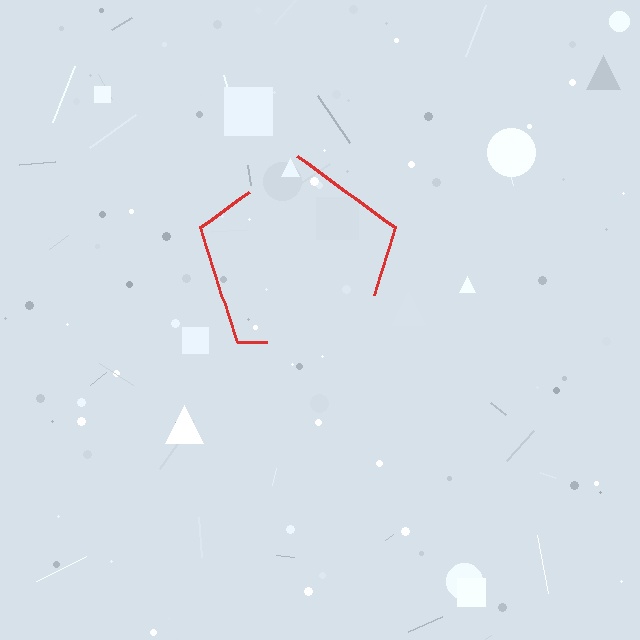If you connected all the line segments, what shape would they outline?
They would outline a pentagon.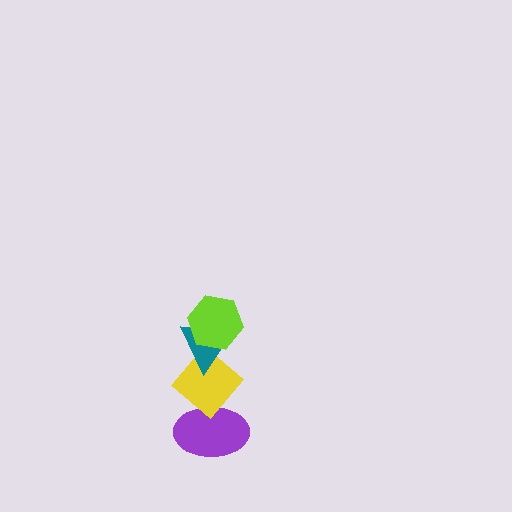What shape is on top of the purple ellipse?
The yellow diamond is on top of the purple ellipse.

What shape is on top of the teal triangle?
The lime hexagon is on top of the teal triangle.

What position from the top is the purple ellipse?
The purple ellipse is 4th from the top.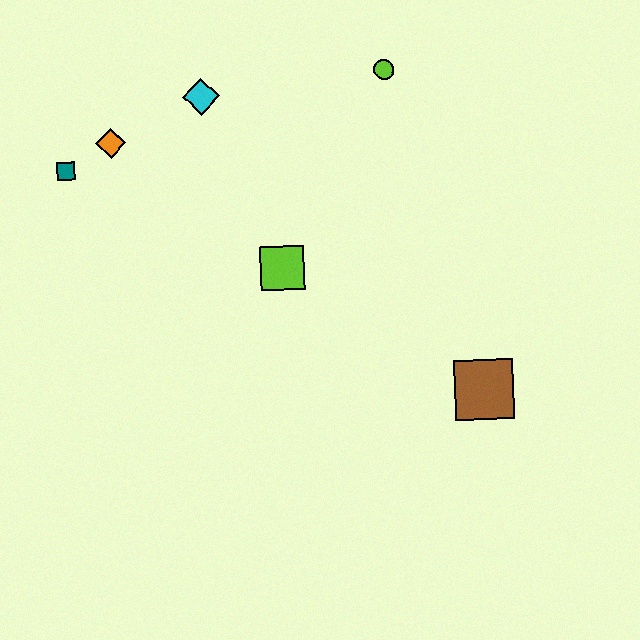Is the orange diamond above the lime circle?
No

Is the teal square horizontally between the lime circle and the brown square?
No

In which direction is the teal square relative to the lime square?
The teal square is to the left of the lime square.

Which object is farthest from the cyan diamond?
The brown square is farthest from the cyan diamond.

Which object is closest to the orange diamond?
The teal square is closest to the orange diamond.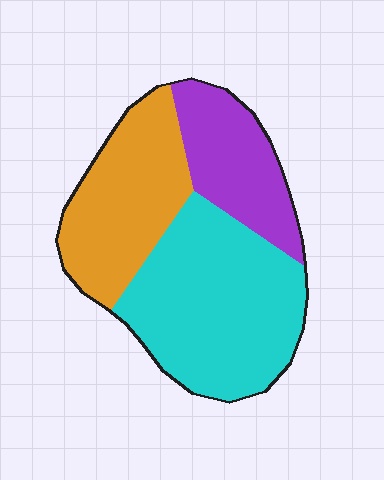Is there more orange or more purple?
Orange.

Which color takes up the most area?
Cyan, at roughly 45%.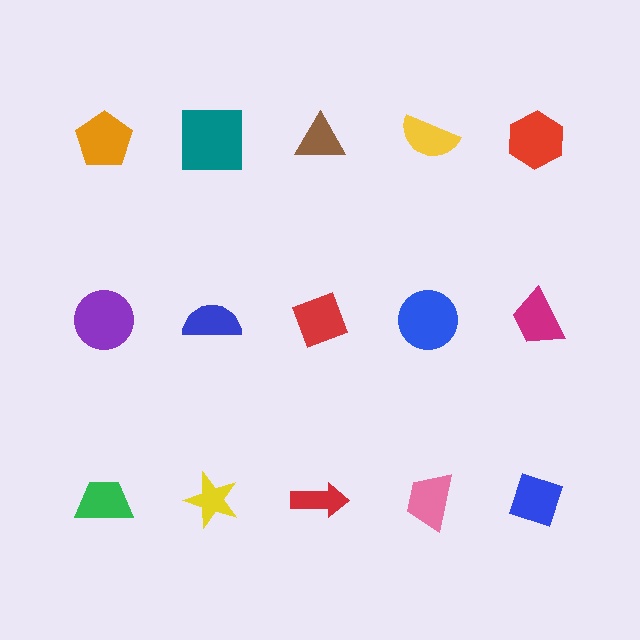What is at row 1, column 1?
An orange pentagon.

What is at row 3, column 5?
A blue diamond.